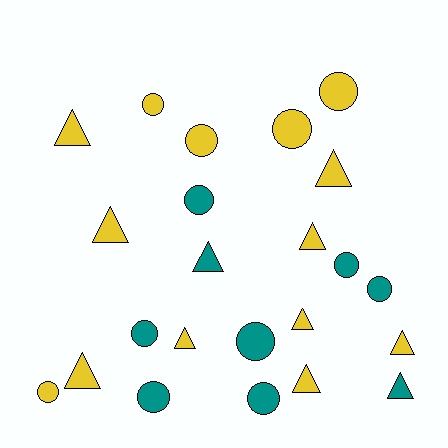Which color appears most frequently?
Yellow, with 14 objects.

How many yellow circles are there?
There are 5 yellow circles.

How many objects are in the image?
There are 23 objects.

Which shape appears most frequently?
Circle, with 12 objects.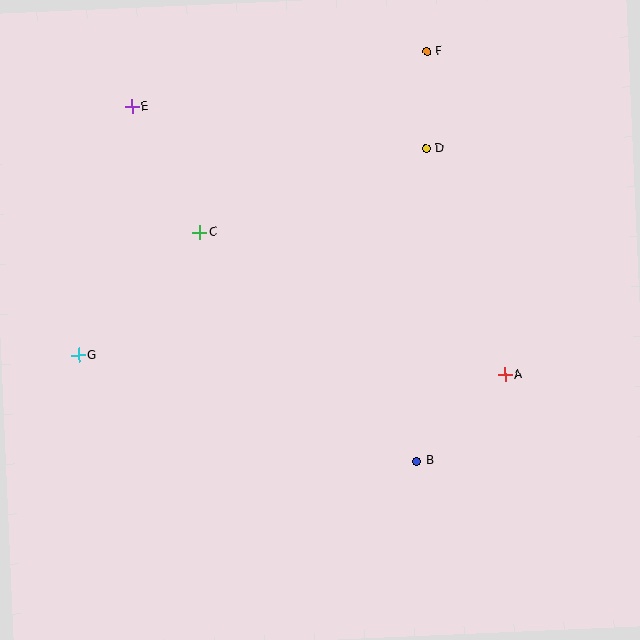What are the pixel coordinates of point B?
Point B is at (417, 461).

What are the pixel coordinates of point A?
Point A is at (505, 375).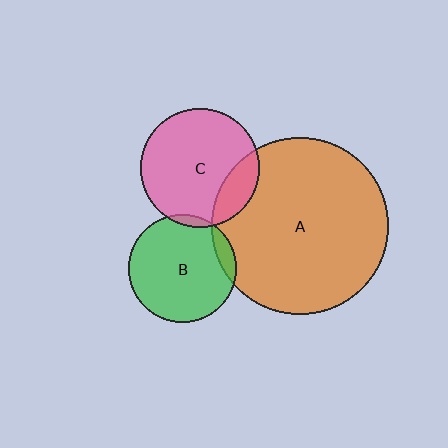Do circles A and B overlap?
Yes.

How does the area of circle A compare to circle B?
Approximately 2.7 times.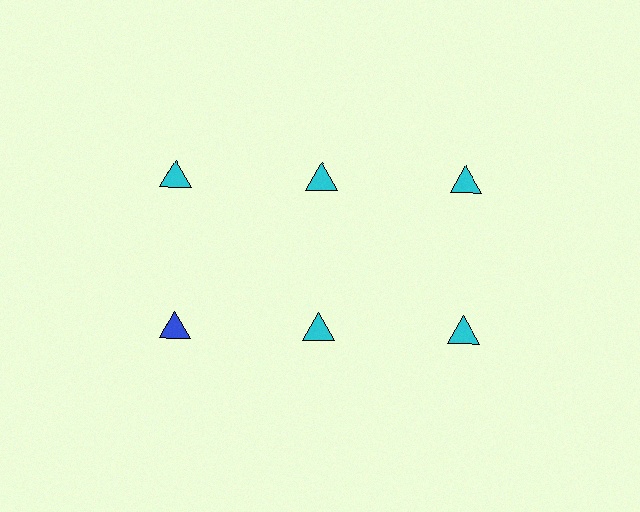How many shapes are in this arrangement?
There are 6 shapes arranged in a grid pattern.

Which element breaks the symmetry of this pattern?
The blue triangle in the second row, leftmost column breaks the symmetry. All other shapes are cyan triangles.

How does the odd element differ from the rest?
It has a different color: blue instead of cyan.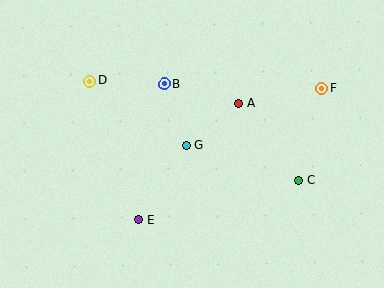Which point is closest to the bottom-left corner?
Point E is closest to the bottom-left corner.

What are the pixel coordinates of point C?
Point C is at (299, 180).